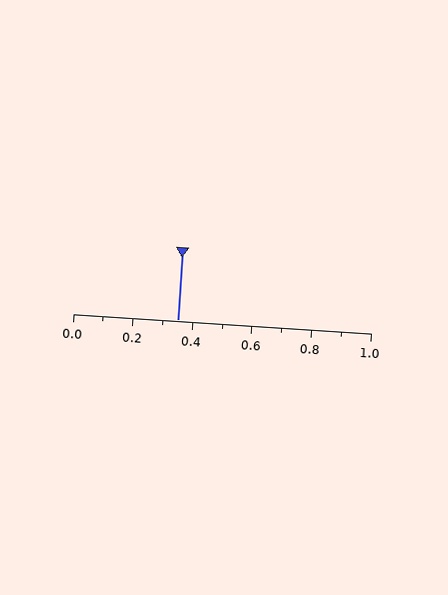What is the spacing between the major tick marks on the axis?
The major ticks are spaced 0.2 apart.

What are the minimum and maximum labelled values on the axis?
The axis runs from 0.0 to 1.0.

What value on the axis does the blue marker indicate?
The marker indicates approximately 0.35.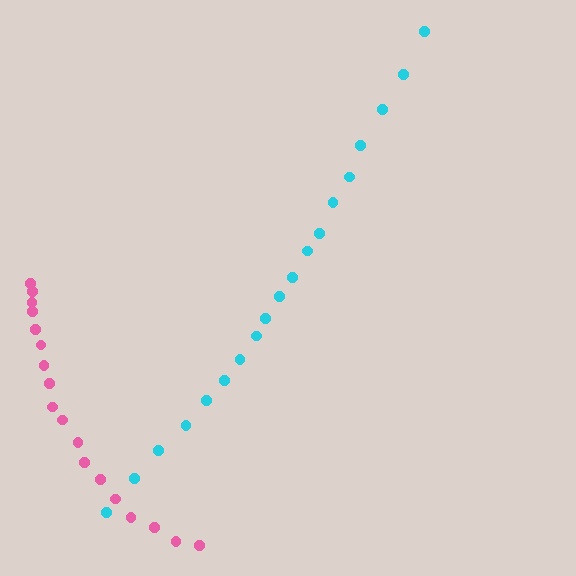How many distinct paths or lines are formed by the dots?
There are 2 distinct paths.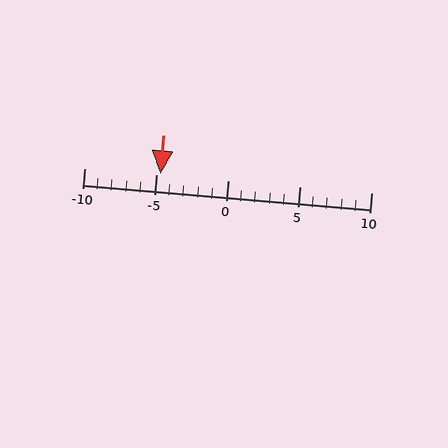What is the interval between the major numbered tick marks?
The major tick marks are spaced 5 units apart.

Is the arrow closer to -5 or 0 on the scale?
The arrow is closer to -5.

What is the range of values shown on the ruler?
The ruler shows values from -10 to 10.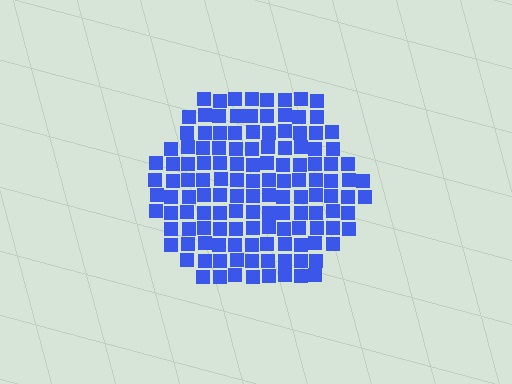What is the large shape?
The large shape is a hexagon.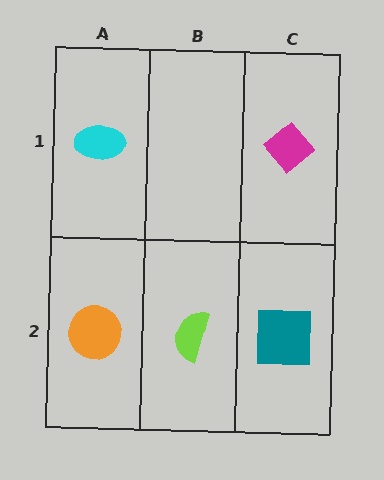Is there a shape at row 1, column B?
No, that cell is empty.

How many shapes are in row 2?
3 shapes.